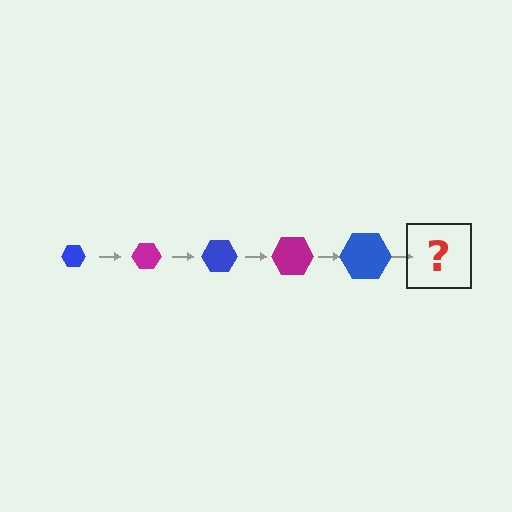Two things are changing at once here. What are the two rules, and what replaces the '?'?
The two rules are that the hexagon grows larger each step and the color cycles through blue and magenta. The '?' should be a magenta hexagon, larger than the previous one.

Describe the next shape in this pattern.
It should be a magenta hexagon, larger than the previous one.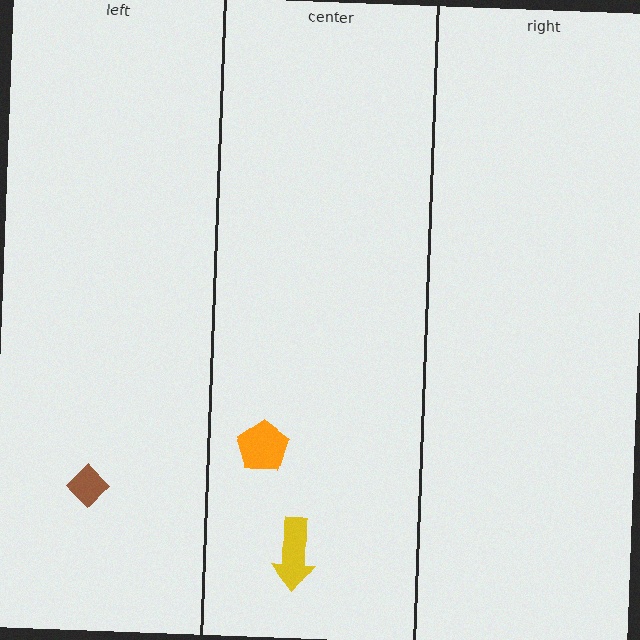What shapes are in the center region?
The orange pentagon, the yellow arrow.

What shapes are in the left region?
The brown diamond.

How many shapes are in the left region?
1.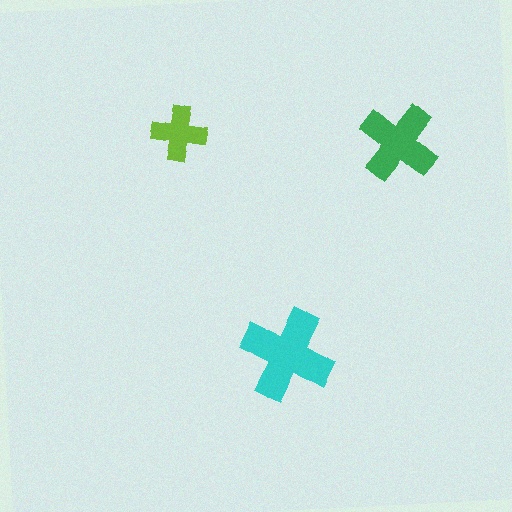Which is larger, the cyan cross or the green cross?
The cyan one.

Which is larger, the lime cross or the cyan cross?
The cyan one.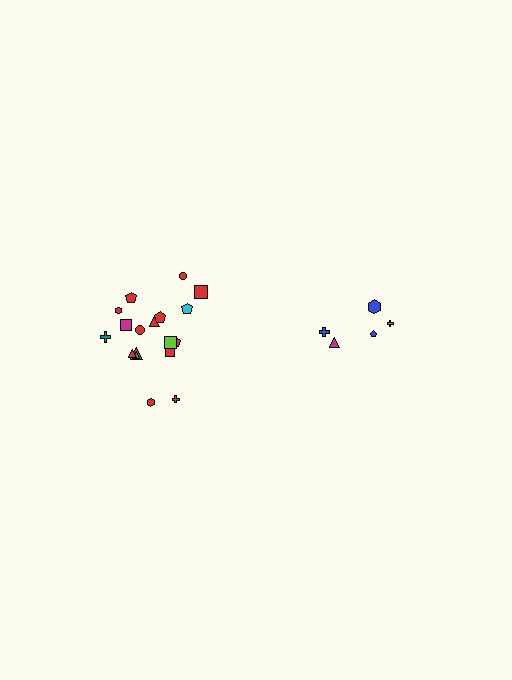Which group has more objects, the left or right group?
The left group.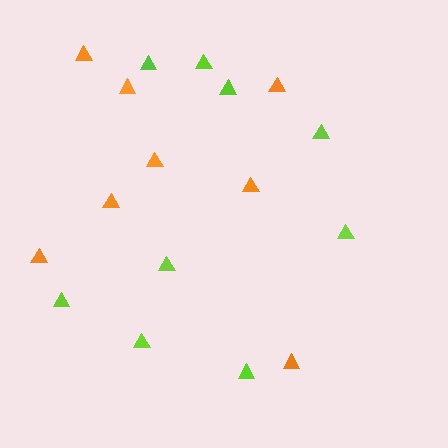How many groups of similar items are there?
There are 2 groups: one group of lime triangles (9) and one group of orange triangles (8).